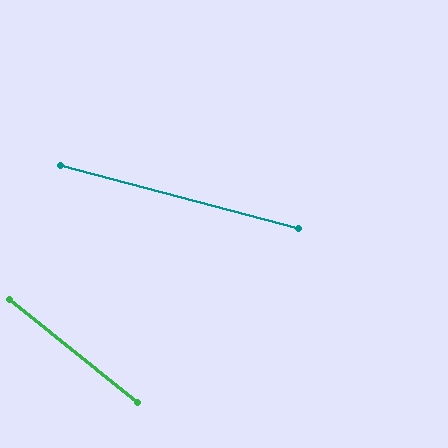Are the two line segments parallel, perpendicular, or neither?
Neither parallel nor perpendicular — they differ by about 24°.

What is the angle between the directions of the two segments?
Approximately 24 degrees.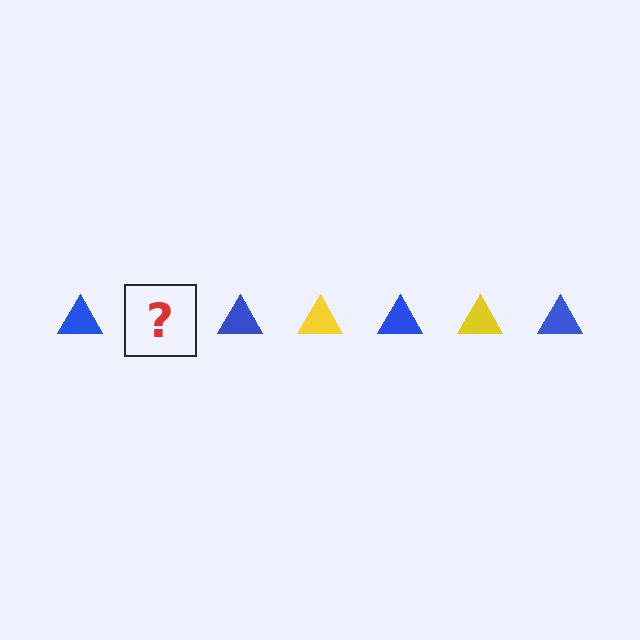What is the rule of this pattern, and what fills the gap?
The rule is that the pattern cycles through blue, yellow triangles. The gap should be filled with a yellow triangle.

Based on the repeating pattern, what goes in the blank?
The blank should be a yellow triangle.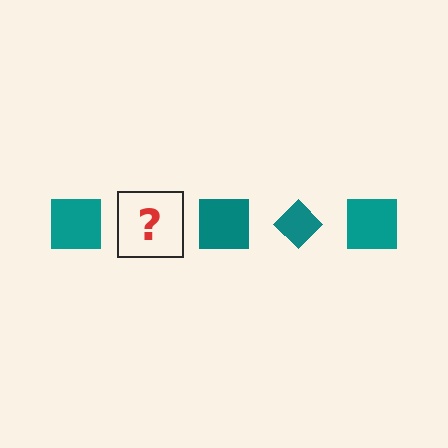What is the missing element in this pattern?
The missing element is a teal diamond.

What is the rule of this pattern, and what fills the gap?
The rule is that the pattern cycles through square, diamond shapes in teal. The gap should be filled with a teal diamond.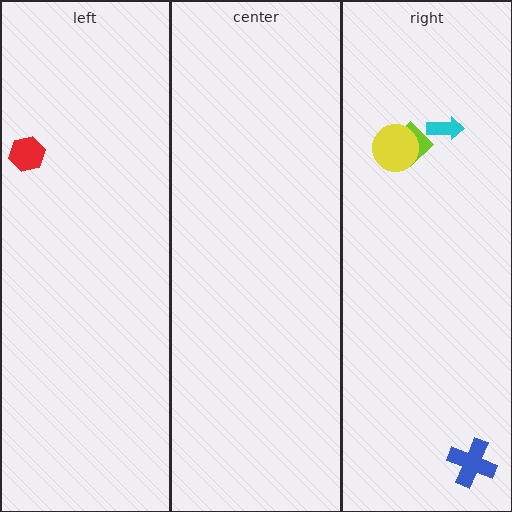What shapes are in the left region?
The red hexagon.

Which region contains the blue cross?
The right region.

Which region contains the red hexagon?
The left region.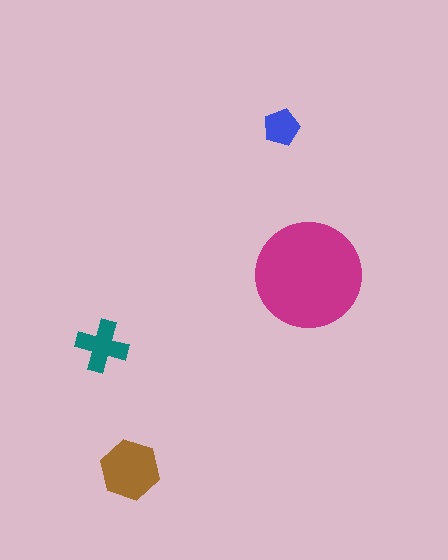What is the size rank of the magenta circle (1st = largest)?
1st.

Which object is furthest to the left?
The teal cross is leftmost.